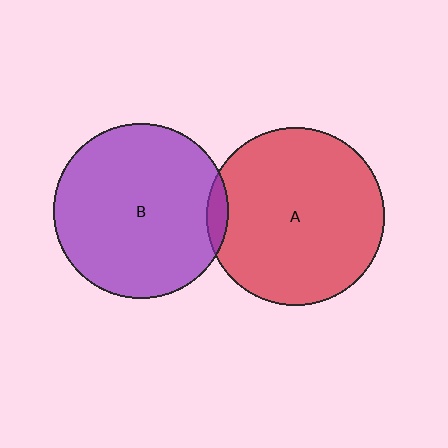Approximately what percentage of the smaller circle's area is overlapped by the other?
Approximately 5%.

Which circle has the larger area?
Circle A (red).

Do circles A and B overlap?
Yes.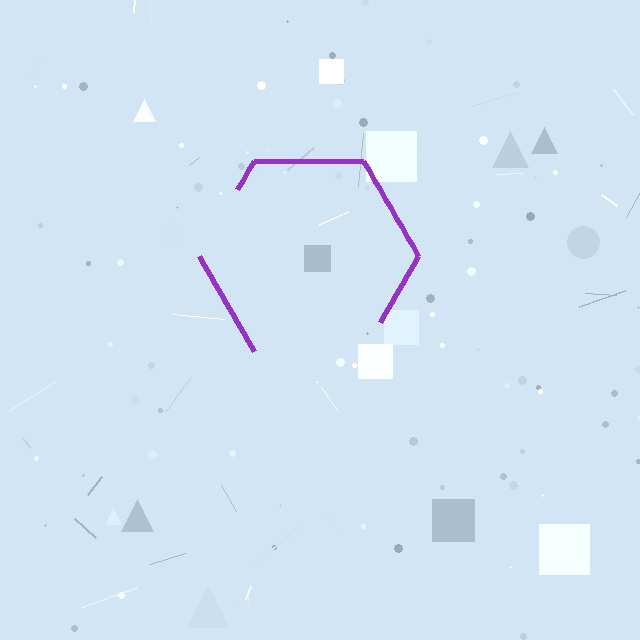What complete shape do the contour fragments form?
The contour fragments form a hexagon.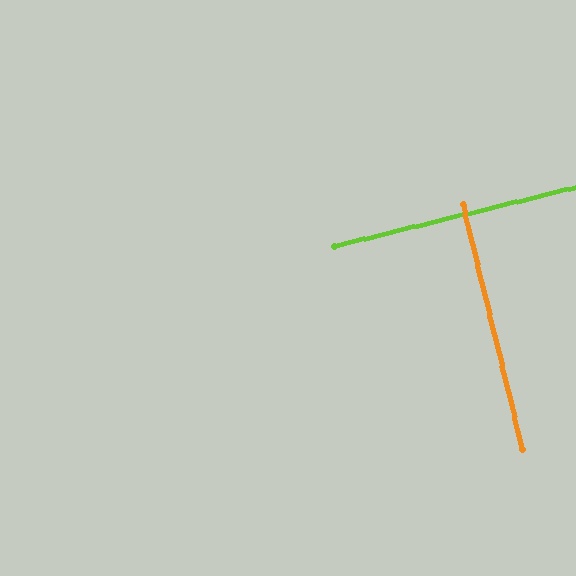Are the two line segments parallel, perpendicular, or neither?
Perpendicular — they meet at approximately 90°.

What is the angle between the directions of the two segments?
Approximately 90 degrees.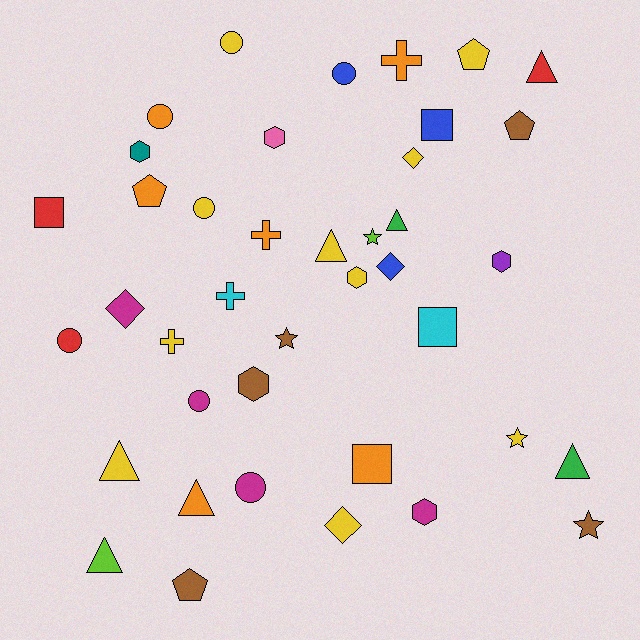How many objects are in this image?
There are 40 objects.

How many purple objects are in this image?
There is 1 purple object.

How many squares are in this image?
There are 4 squares.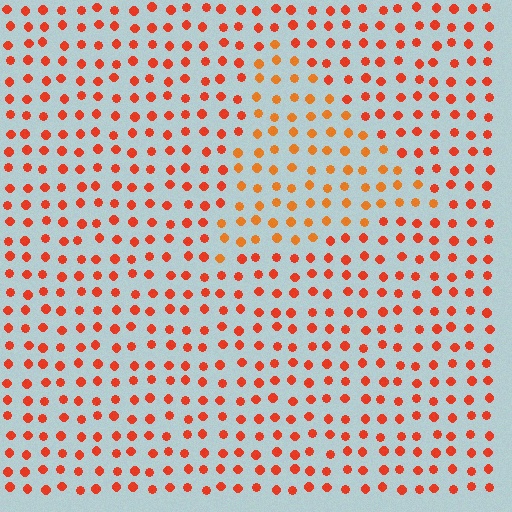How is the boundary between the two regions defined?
The boundary is defined purely by a slight shift in hue (about 20 degrees). Spacing, size, and orientation are identical on both sides.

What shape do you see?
I see a triangle.